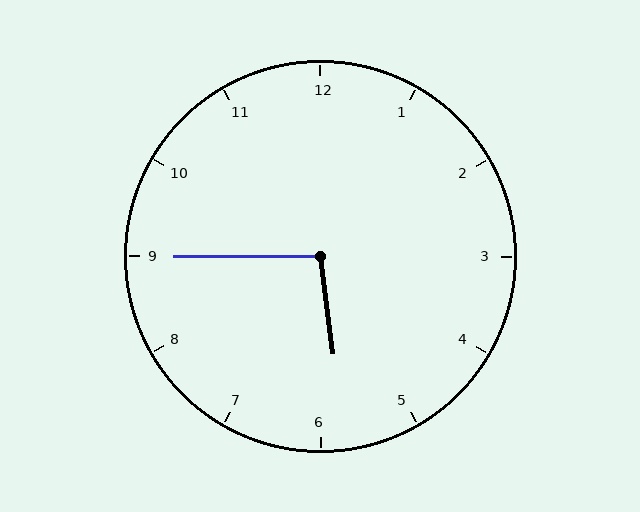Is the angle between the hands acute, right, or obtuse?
It is obtuse.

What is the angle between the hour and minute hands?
Approximately 98 degrees.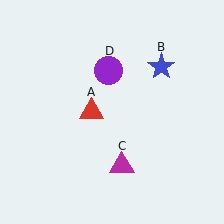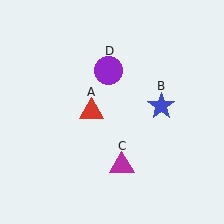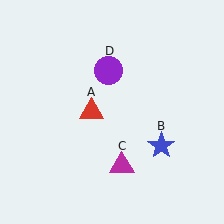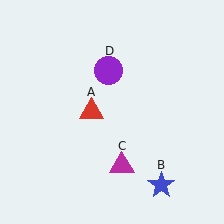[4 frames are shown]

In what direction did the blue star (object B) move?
The blue star (object B) moved down.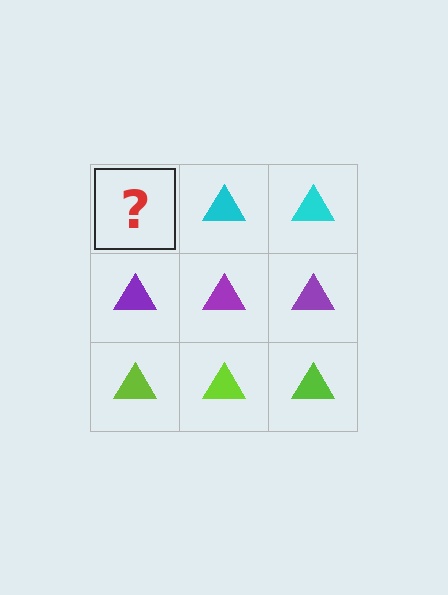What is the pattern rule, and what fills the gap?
The rule is that each row has a consistent color. The gap should be filled with a cyan triangle.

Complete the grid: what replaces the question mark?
The question mark should be replaced with a cyan triangle.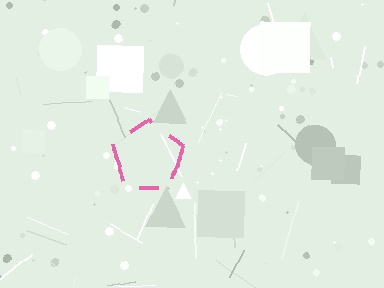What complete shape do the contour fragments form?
The contour fragments form a pentagon.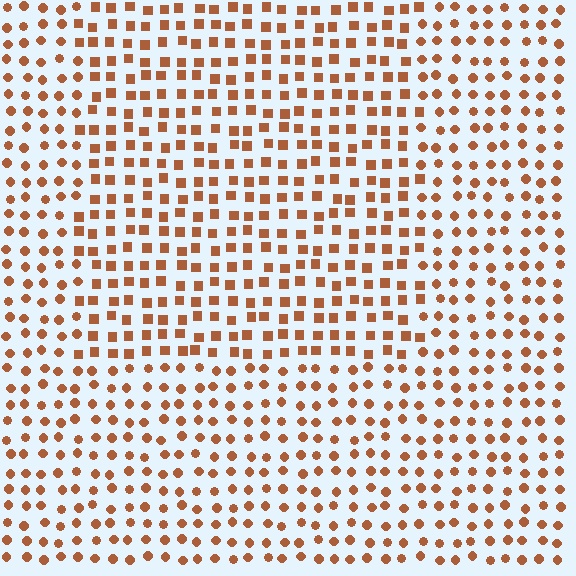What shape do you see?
I see a rectangle.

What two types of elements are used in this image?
The image uses squares inside the rectangle region and circles outside it.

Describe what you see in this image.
The image is filled with small brown elements arranged in a uniform grid. A rectangle-shaped region contains squares, while the surrounding area contains circles. The boundary is defined purely by the change in element shape.